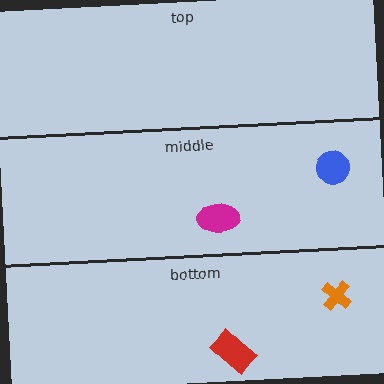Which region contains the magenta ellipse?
The middle region.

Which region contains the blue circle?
The middle region.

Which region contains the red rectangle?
The bottom region.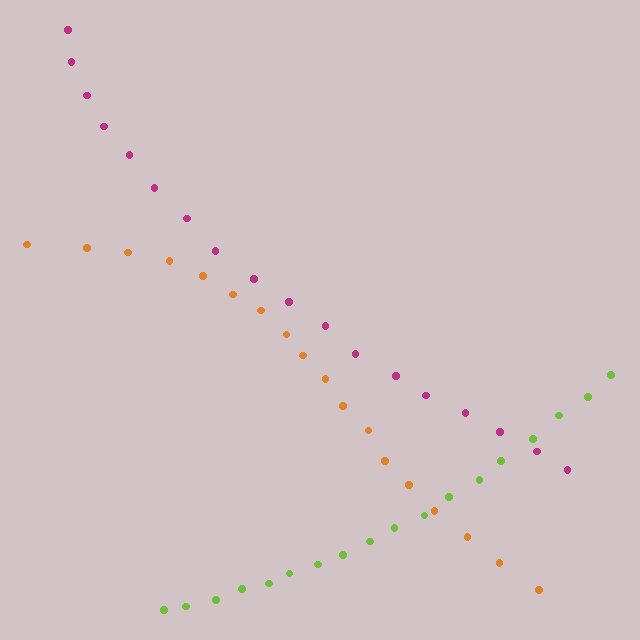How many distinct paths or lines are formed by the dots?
There are 3 distinct paths.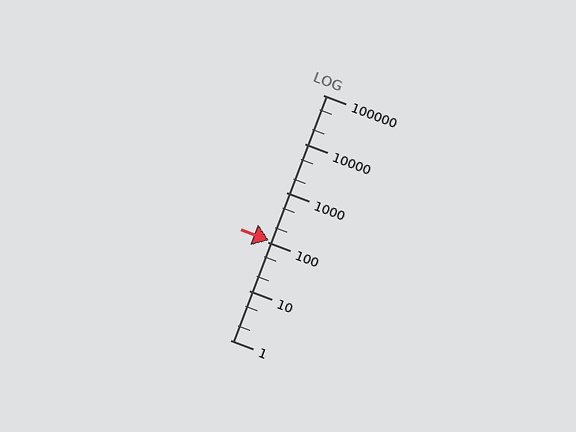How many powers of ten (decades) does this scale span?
The scale spans 5 decades, from 1 to 100000.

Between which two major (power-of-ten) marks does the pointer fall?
The pointer is between 100 and 1000.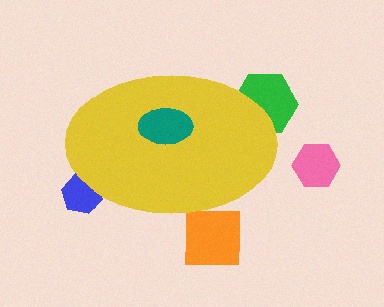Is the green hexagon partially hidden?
Yes, the green hexagon is partially hidden behind the yellow ellipse.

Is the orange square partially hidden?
Yes, the orange square is partially hidden behind the yellow ellipse.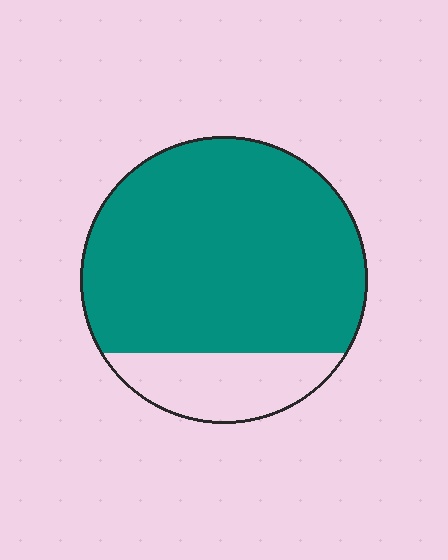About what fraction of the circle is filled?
About four fifths (4/5).